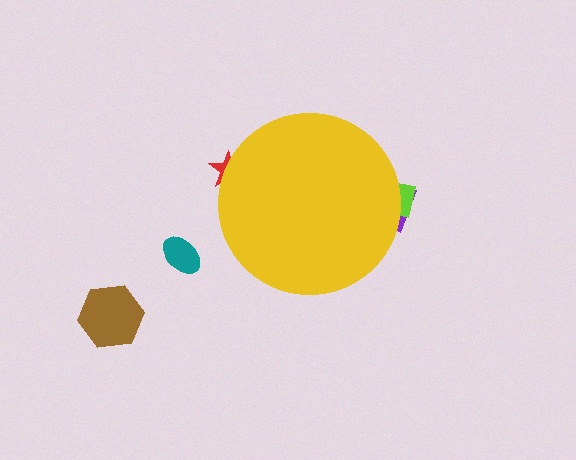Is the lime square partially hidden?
Yes, the lime square is partially hidden behind the yellow circle.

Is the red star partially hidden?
Yes, the red star is partially hidden behind the yellow circle.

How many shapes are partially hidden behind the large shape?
3 shapes are partially hidden.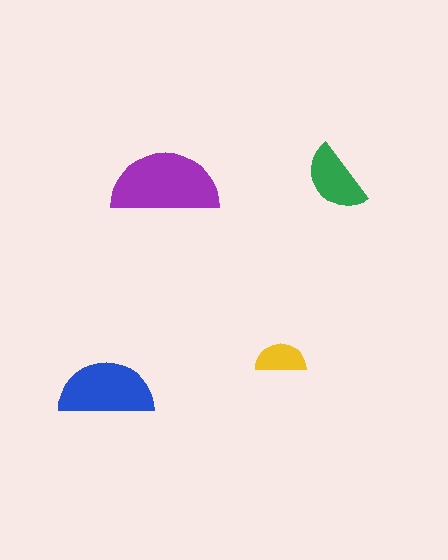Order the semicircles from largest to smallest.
the purple one, the blue one, the green one, the yellow one.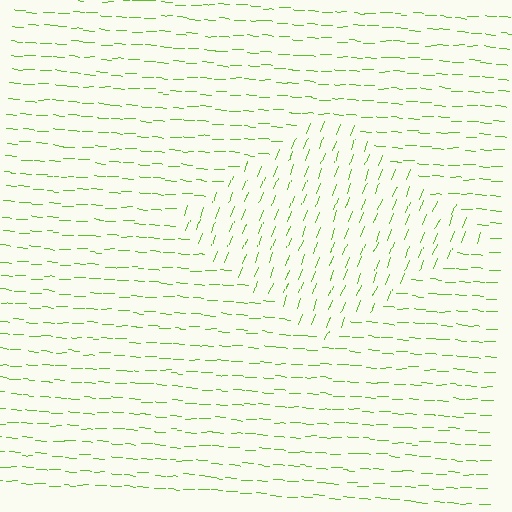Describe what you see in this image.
The image is filled with small lime line segments. A diamond region in the image has lines oriented differently from the surrounding lines, creating a visible texture boundary.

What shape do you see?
I see a diamond.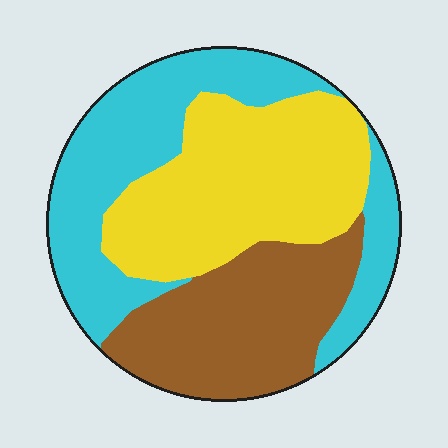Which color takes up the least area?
Brown, at roughly 30%.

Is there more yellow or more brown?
Yellow.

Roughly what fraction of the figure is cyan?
Cyan covers around 35% of the figure.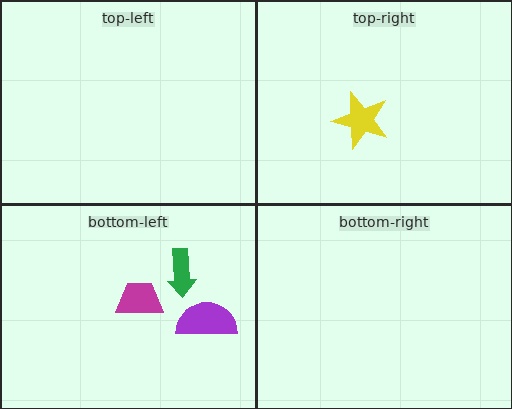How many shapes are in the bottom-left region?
3.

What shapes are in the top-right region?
The yellow star.